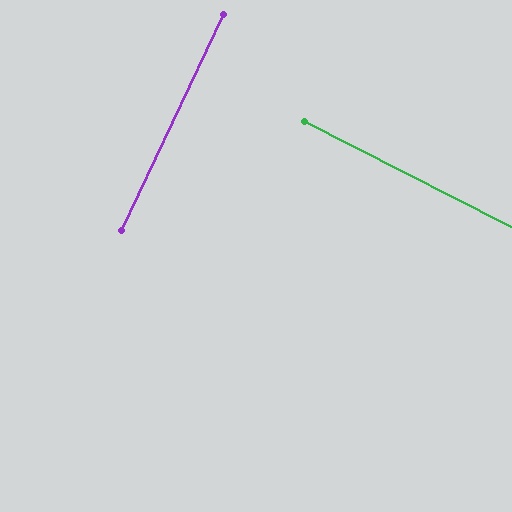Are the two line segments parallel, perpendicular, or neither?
Perpendicular — they meet at approximately 88°.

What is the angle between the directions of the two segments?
Approximately 88 degrees.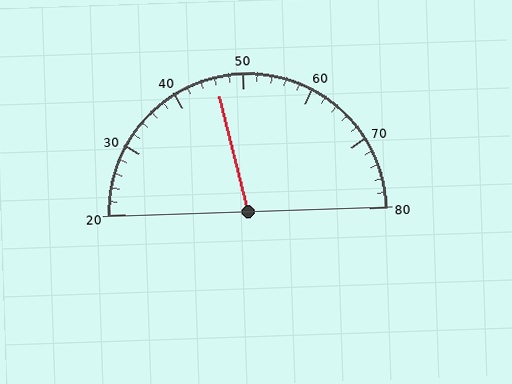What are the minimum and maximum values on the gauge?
The gauge ranges from 20 to 80.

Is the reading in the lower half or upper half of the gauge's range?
The reading is in the lower half of the range (20 to 80).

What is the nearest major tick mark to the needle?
The nearest major tick mark is 50.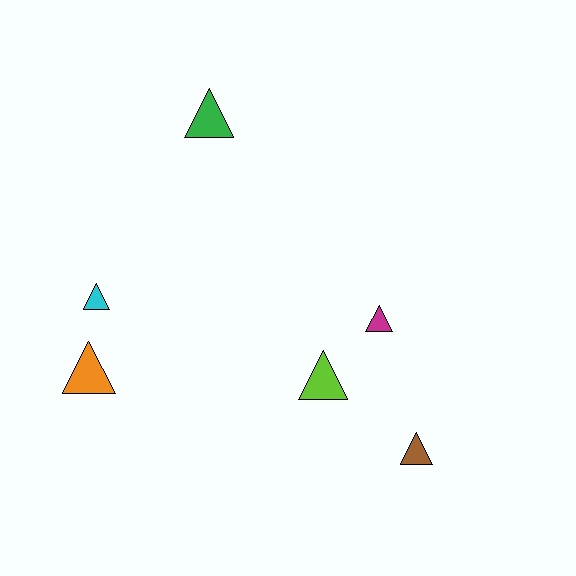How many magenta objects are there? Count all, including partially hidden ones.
There is 1 magenta object.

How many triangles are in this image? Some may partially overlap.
There are 6 triangles.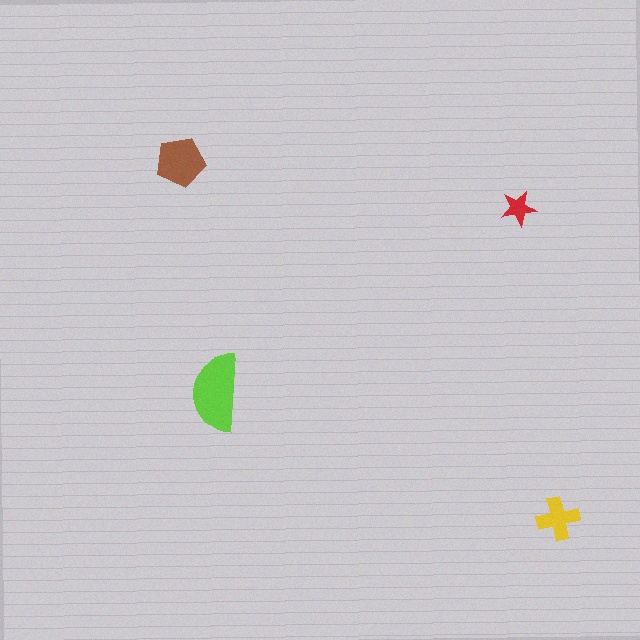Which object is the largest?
The lime semicircle.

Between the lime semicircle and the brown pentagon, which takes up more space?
The lime semicircle.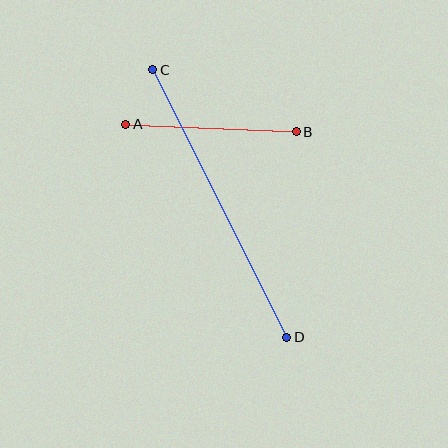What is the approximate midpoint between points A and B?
The midpoint is at approximately (211, 128) pixels.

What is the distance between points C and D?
The distance is approximately 299 pixels.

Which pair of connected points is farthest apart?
Points C and D are farthest apart.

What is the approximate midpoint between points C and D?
The midpoint is at approximately (220, 204) pixels.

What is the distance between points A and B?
The distance is approximately 171 pixels.